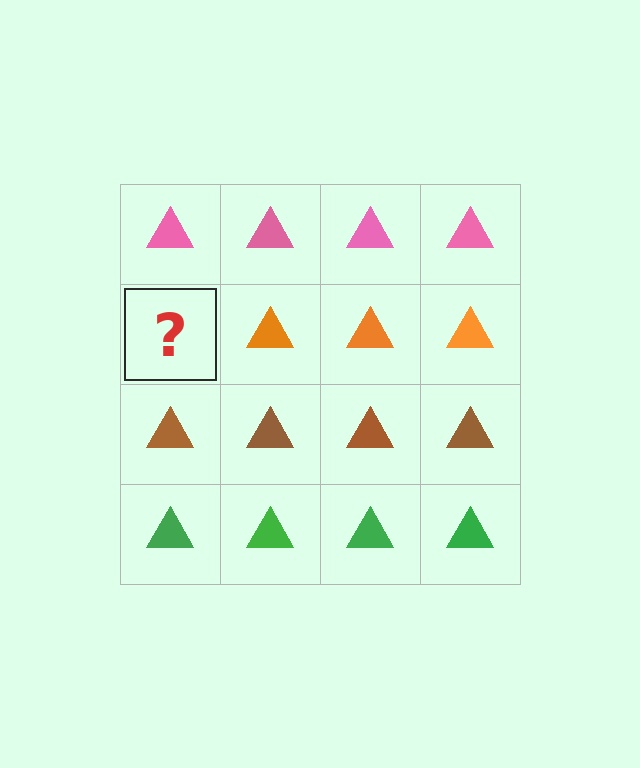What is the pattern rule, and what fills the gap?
The rule is that each row has a consistent color. The gap should be filled with an orange triangle.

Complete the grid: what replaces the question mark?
The question mark should be replaced with an orange triangle.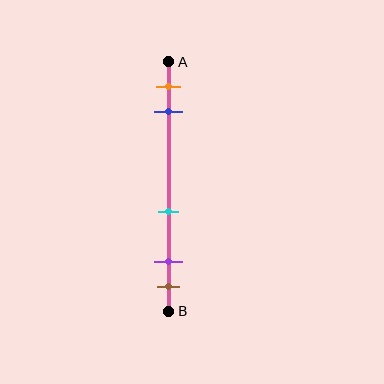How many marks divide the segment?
There are 5 marks dividing the segment.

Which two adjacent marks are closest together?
The purple and brown marks are the closest adjacent pair.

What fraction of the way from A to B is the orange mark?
The orange mark is approximately 10% (0.1) of the way from A to B.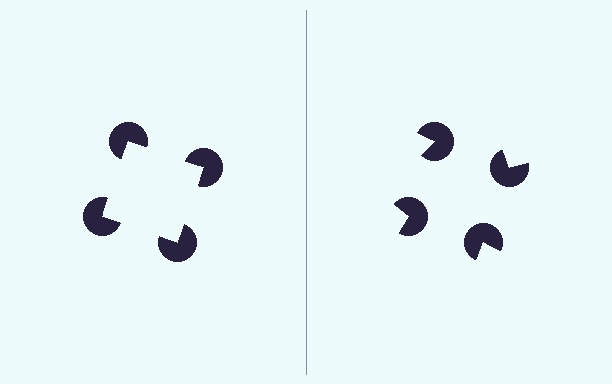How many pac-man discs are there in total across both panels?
8 — 4 on each side.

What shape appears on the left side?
An illusory square.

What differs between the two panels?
The pac-man discs are positioned identically on both sides; only the wedge orientations differ. On the left they align to a square; on the right they are misaligned.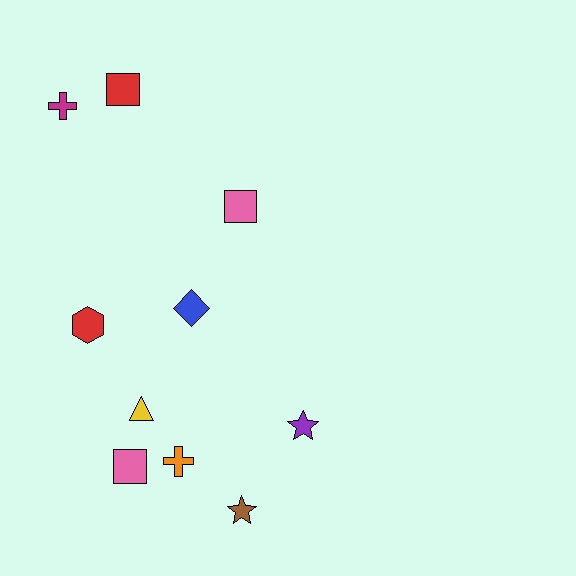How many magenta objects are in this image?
There is 1 magenta object.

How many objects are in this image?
There are 10 objects.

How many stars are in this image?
There are 2 stars.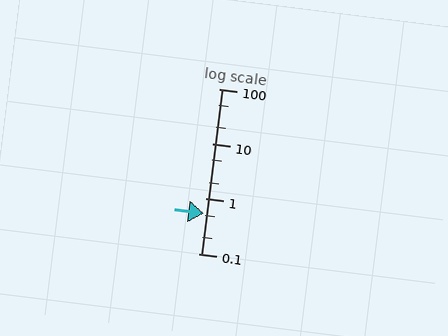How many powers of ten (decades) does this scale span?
The scale spans 3 decades, from 0.1 to 100.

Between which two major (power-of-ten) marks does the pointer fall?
The pointer is between 0.1 and 1.